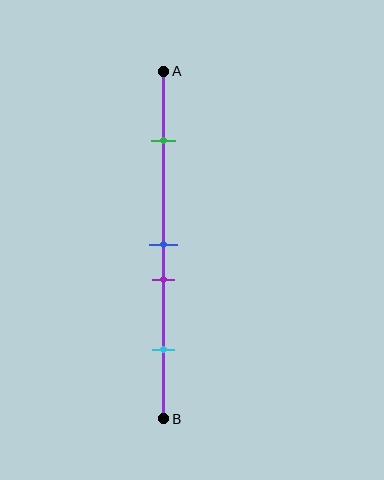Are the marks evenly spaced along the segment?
No, the marks are not evenly spaced.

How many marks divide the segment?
There are 4 marks dividing the segment.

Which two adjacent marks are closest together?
The blue and purple marks are the closest adjacent pair.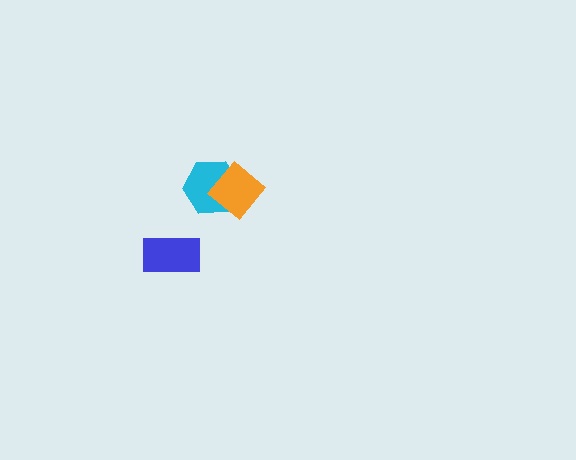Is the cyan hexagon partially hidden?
Yes, it is partially covered by another shape.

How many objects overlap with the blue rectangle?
0 objects overlap with the blue rectangle.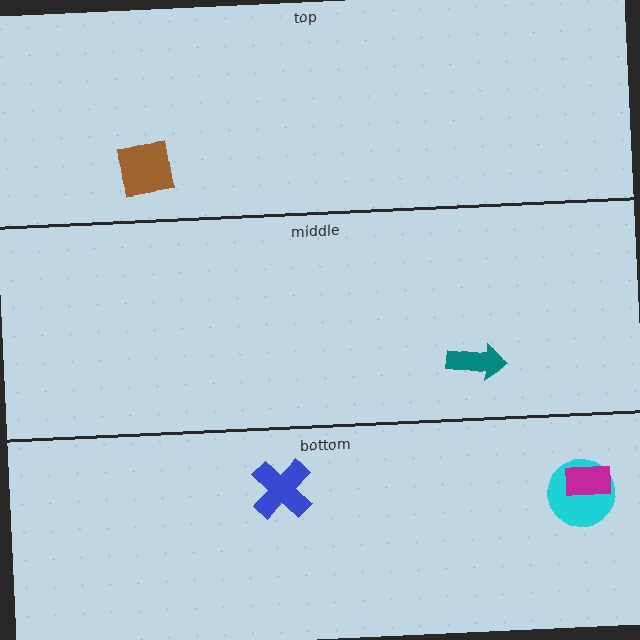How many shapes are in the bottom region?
3.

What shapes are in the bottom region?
The cyan circle, the blue cross, the magenta rectangle.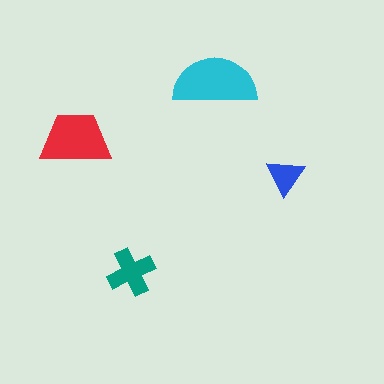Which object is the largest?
The cyan semicircle.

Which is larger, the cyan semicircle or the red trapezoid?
The cyan semicircle.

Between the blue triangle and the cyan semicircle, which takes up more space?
The cyan semicircle.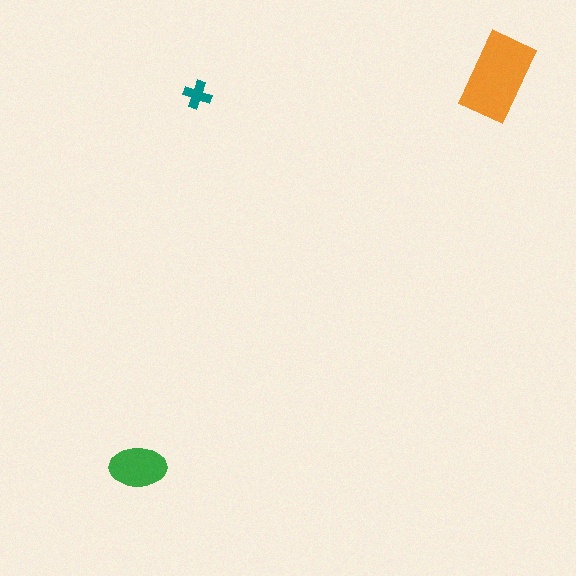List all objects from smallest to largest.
The teal cross, the green ellipse, the orange rectangle.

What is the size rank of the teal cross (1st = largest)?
3rd.